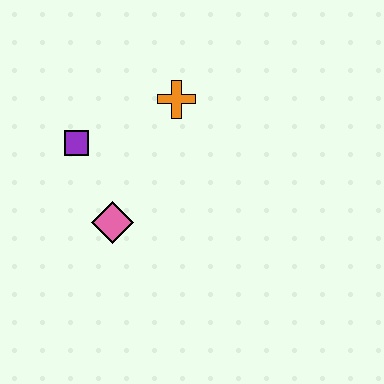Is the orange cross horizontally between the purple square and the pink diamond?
No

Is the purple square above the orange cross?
No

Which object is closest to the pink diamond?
The purple square is closest to the pink diamond.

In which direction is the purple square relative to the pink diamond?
The purple square is above the pink diamond.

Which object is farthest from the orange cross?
The pink diamond is farthest from the orange cross.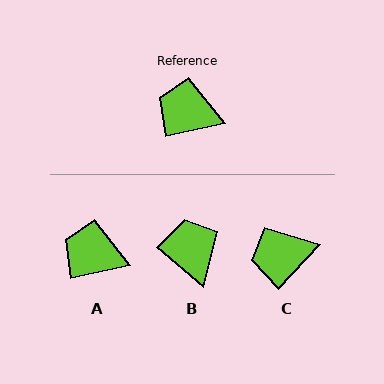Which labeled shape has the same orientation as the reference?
A.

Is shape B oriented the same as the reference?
No, it is off by about 53 degrees.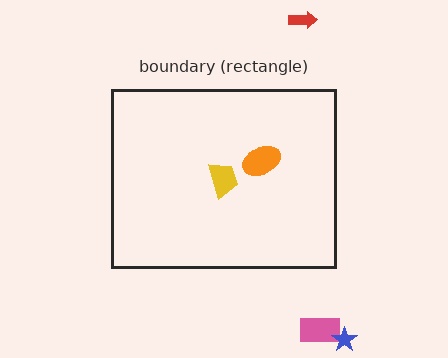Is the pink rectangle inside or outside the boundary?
Outside.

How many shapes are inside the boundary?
2 inside, 3 outside.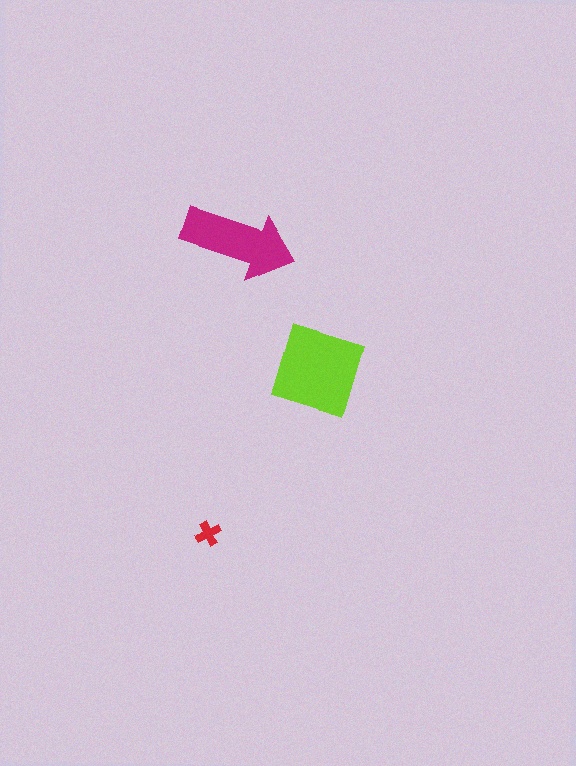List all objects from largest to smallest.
The lime diamond, the magenta arrow, the red cross.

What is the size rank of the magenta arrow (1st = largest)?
2nd.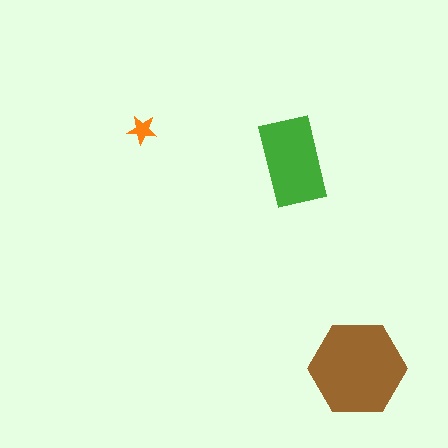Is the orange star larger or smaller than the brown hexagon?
Smaller.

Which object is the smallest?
The orange star.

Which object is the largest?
The brown hexagon.